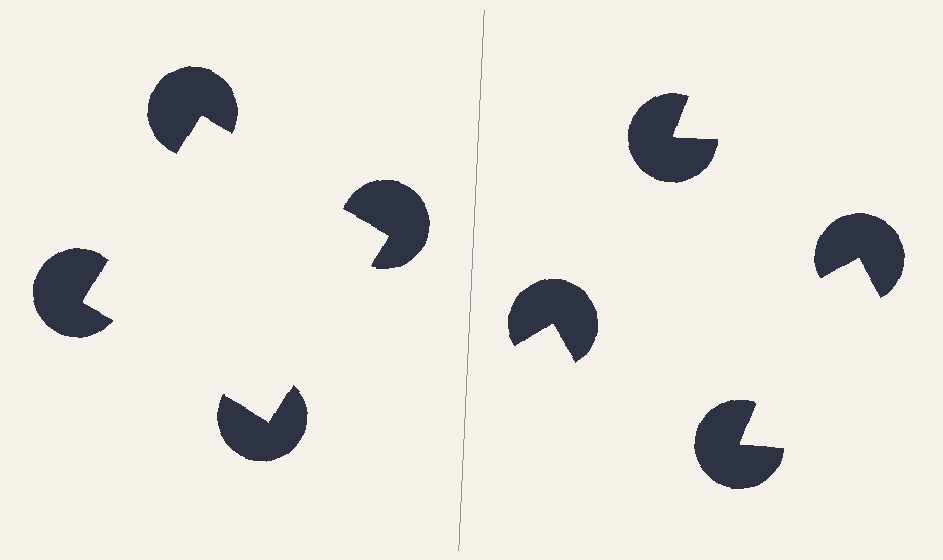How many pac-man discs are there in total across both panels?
8 — 4 on each side.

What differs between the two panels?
The pac-man discs are positioned identically on both sides; only the wedge orientations differ. On the left they align to a square; on the right they are misaligned.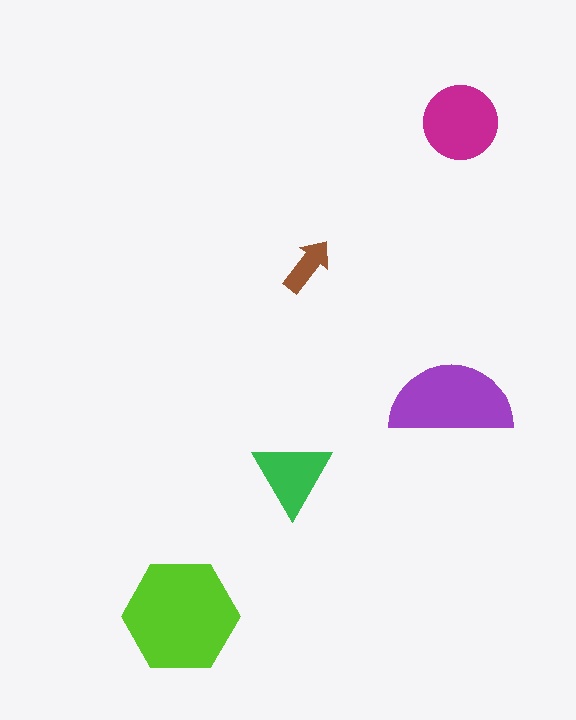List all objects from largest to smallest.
The lime hexagon, the purple semicircle, the magenta circle, the green triangle, the brown arrow.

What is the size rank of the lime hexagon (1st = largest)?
1st.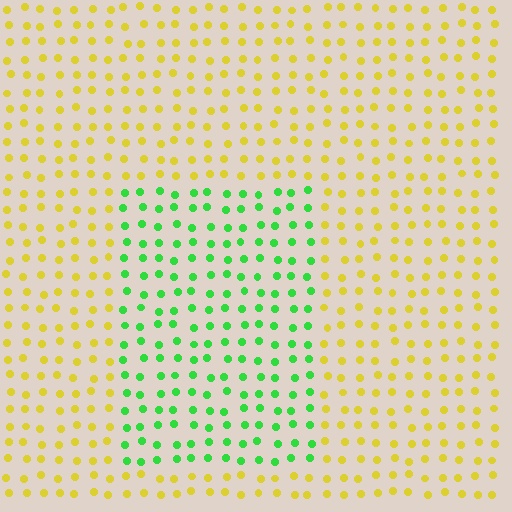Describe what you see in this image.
The image is filled with small yellow elements in a uniform arrangement. A rectangle-shaped region is visible where the elements are tinted to a slightly different hue, forming a subtle color boundary.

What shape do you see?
I see a rectangle.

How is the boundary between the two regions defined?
The boundary is defined purely by a slight shift in hue (about 69 degrees). Spacing, size, and orientation are identical on both sides.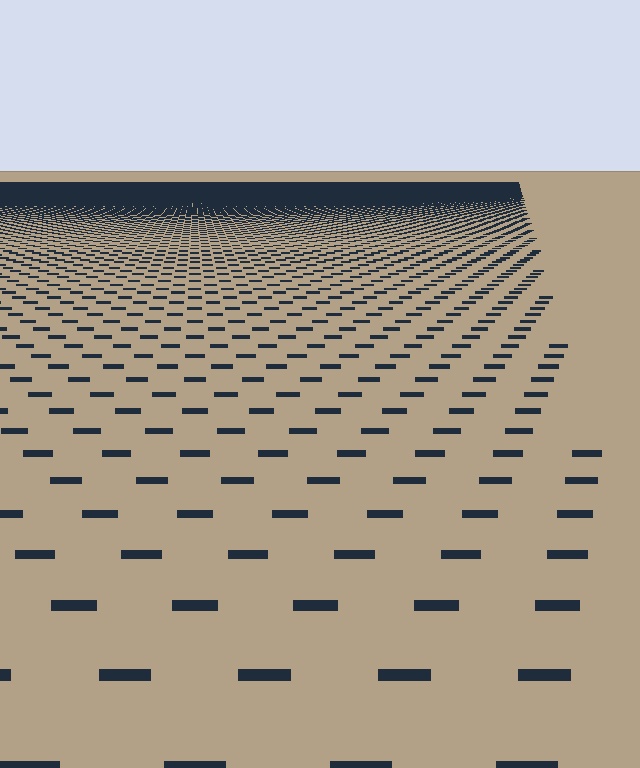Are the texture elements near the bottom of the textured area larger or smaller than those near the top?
Larger. Near the bottom, elements are closer to the viewer and appear at a bigger on-screen size.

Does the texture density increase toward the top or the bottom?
Density increases toward the top.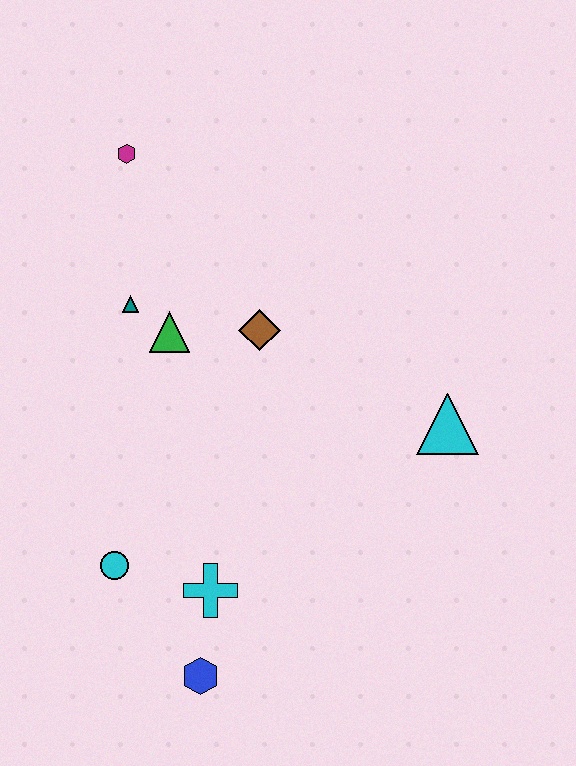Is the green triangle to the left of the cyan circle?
No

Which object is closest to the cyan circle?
The cyan cross is closest to the cyan circle.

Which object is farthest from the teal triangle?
The blue hexagon is farthest from the teal triangle.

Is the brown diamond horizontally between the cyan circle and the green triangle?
No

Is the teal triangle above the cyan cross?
Yes